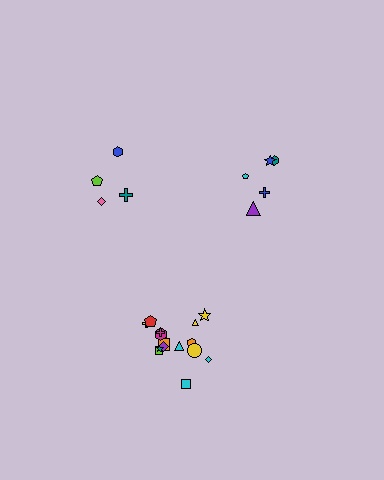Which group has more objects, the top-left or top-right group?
The top-right group.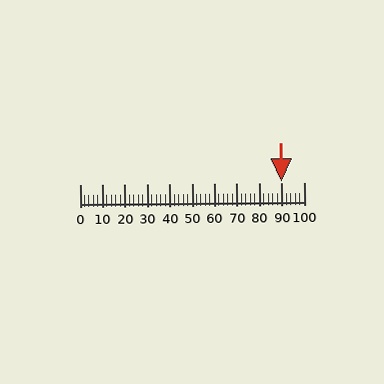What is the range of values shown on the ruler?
The ruler shows values from 0 to 100.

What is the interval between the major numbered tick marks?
The major tick marks are spaced 10 units apart.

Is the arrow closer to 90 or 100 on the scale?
The arrow is closer to 90.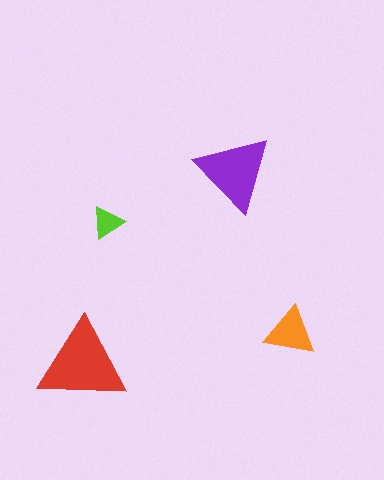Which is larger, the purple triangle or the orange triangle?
The purple one.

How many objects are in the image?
There are 4 objects in the image.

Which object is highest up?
The purple triangle is topmost.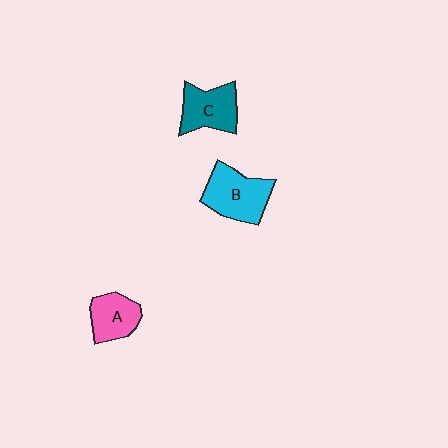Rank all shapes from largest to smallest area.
From largest to smallest: B (cyan), C (teal), A (pink).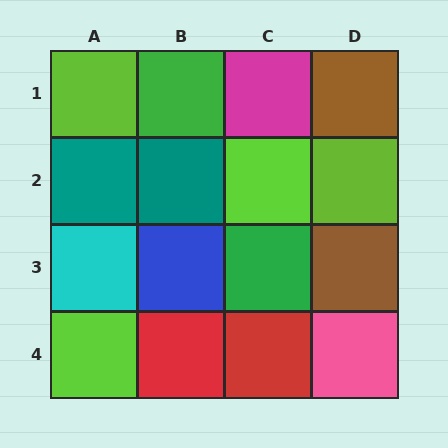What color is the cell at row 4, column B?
Red.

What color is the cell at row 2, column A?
Teal.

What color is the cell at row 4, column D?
Pink.